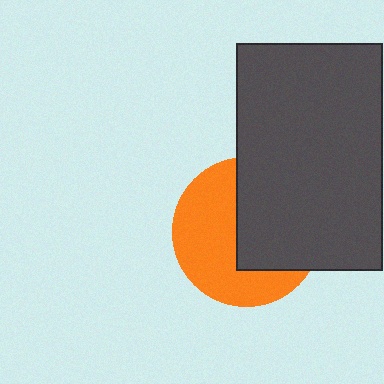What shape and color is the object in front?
The object in front is a dark gray rectangle.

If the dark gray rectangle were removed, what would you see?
You would see the complete orange circle.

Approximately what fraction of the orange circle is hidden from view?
Roughly 48% of the orange circle is hidden behind the dark gray rectangle.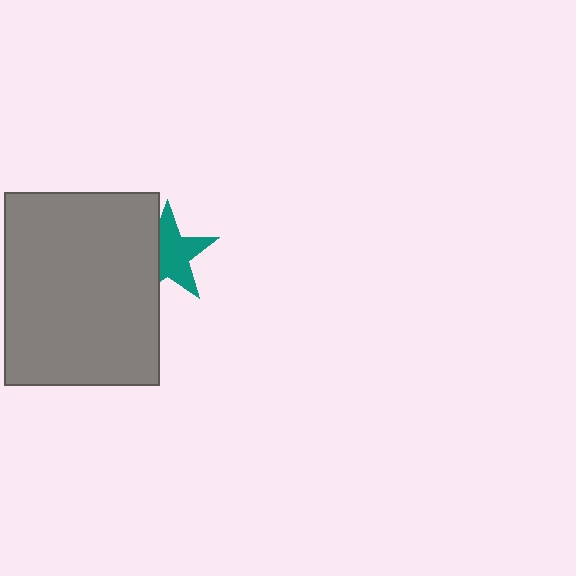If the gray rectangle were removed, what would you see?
You would see the complete teal star.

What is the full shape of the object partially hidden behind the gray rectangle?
The partially hidden object is a teal star.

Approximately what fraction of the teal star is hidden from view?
Roughly 35% of the teal star is hidden behind the gray rectangle.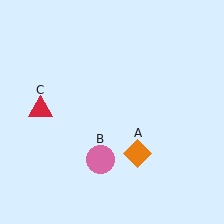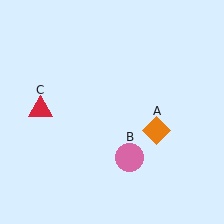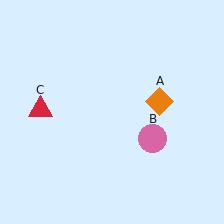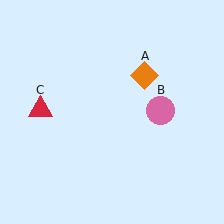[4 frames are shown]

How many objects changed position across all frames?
2 objects changed position: orange diamond (object A), pink circle (object B).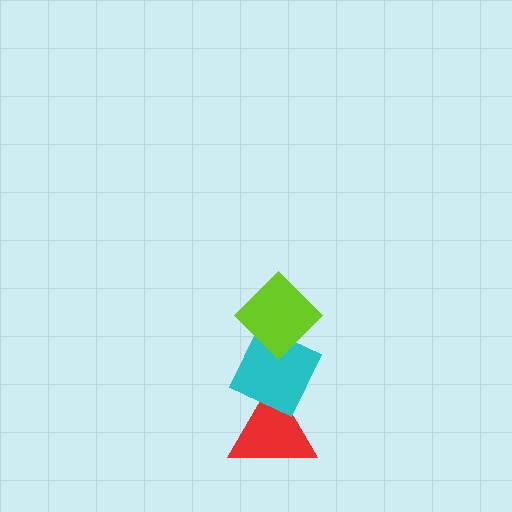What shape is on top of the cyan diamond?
The lime diamond is on top of the cyan diamond.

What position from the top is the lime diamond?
The lime diamond is 1st from the top.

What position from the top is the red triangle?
The red triangle is 3rd from the top.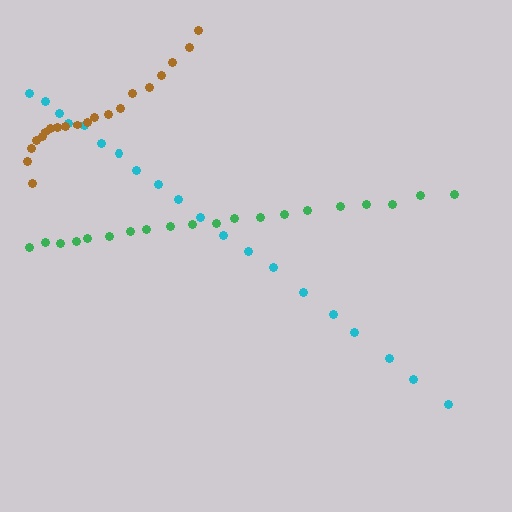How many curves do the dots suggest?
There are 3 distinct paths.